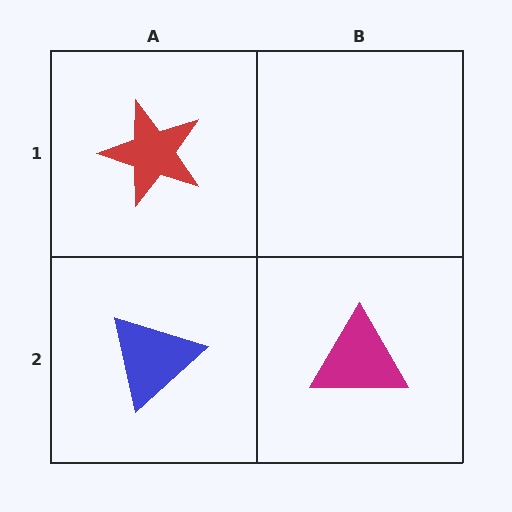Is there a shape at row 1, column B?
No, that cell is empty.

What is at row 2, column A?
A blue triangle.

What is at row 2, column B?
A magenta triangle.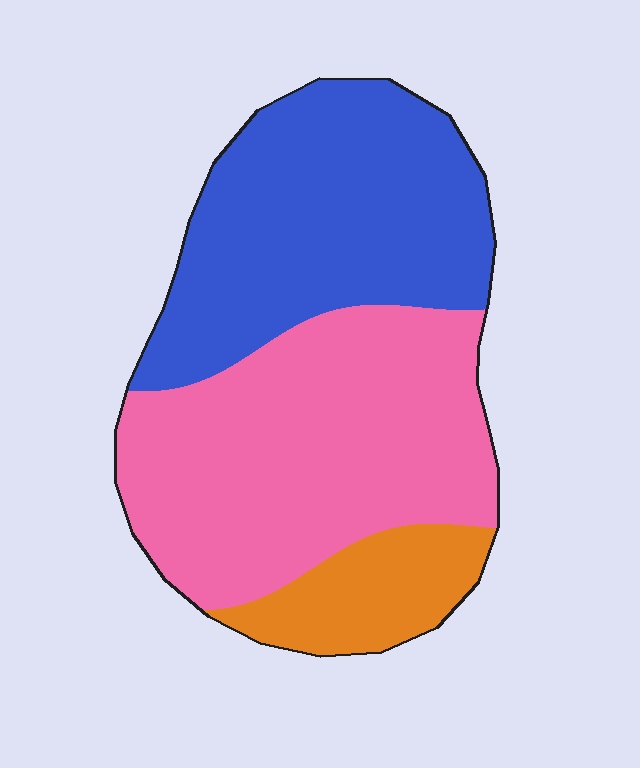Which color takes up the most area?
Pink, at roughly 45%.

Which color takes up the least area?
Orange, at roughly 15%.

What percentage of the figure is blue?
Blue covers 40% of the figure.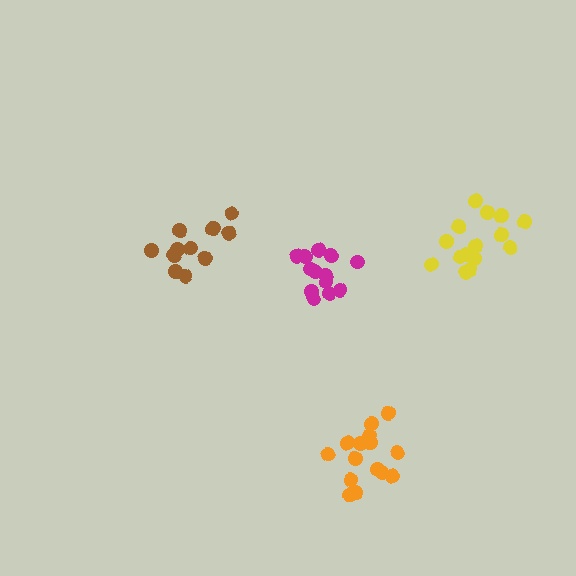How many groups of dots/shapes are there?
There are 4 groups.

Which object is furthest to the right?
The yellow cluster is rightmost.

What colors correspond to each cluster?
The clusters are colored: orange, magenta, brown, yellow.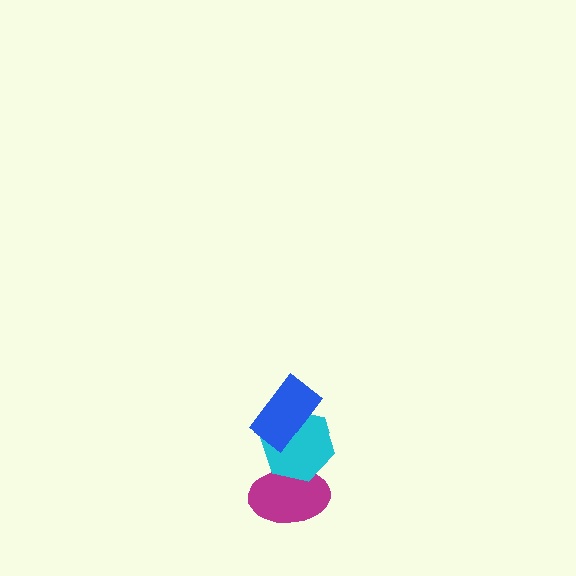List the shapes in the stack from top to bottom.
From top to bottom: the blue rectangle, the cyan hexagon, the magenta ellipse.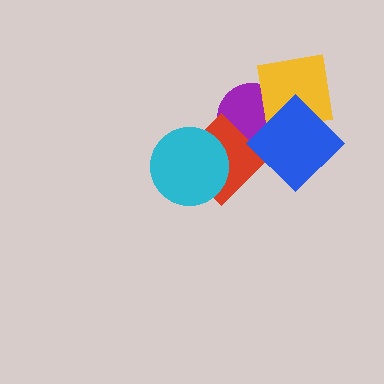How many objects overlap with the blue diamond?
3 objects overlap with the blue diamond.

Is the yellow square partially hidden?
Yes, it is partially covered by another shape.